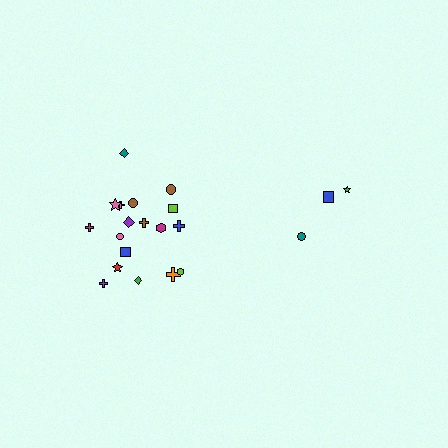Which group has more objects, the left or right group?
The left group.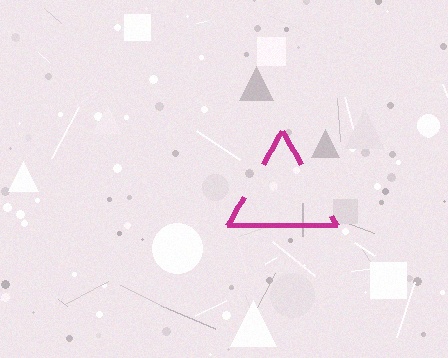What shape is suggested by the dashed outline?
The dashed outline suggests a triangle.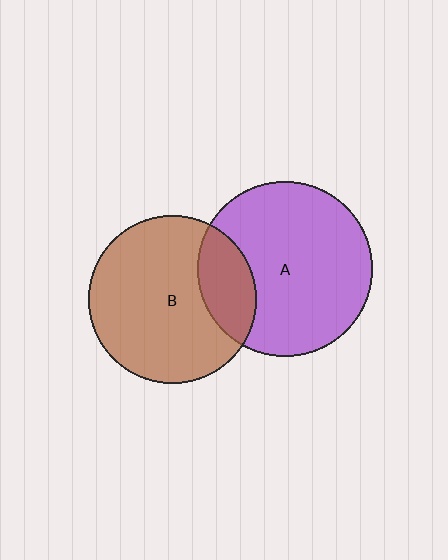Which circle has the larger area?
Circle A (purple).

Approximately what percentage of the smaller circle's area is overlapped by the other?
Approximately 20%.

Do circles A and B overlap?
Yes.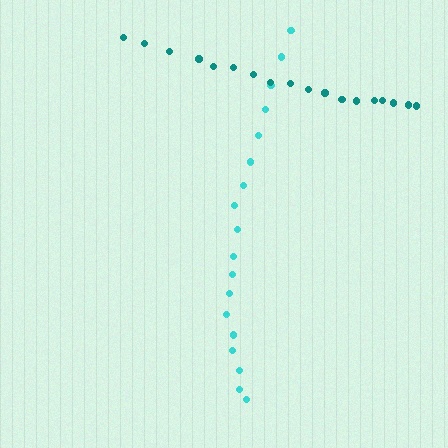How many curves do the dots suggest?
There are 2 distinct paths.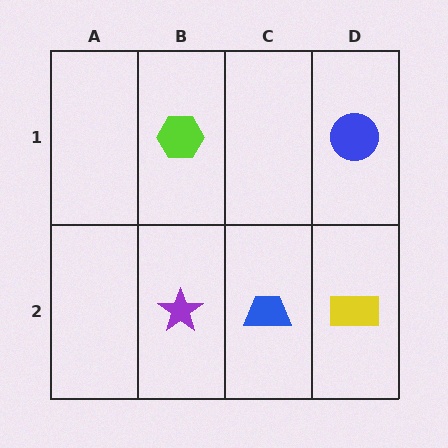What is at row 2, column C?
A blue trapezoid.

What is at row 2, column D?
A yellow rectangle.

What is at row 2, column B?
A purple star.